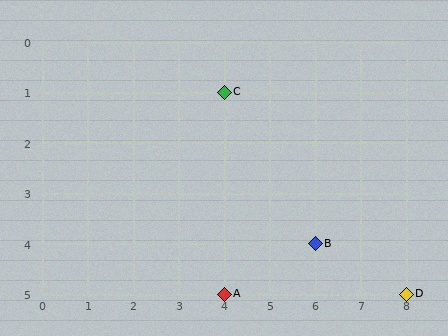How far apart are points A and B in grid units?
Points A and B are 2 columns and 1 row apart (about 2.2 grid units diagonally).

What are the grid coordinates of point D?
Point D is at grid coordinates (8, 5).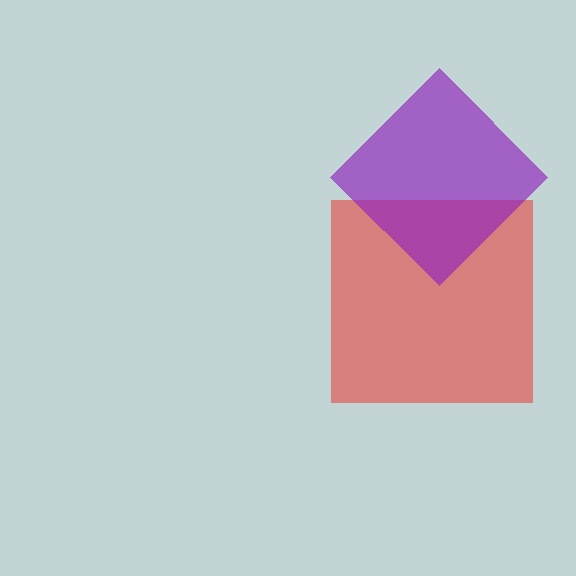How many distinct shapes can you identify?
There are 2 distinct shapes: a red square, a purple diamond.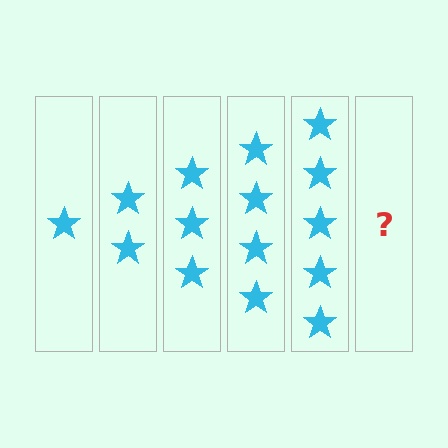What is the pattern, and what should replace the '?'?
The pattern is that each step adds one more star. The '?' should be 6 stars.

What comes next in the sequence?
The next element should be 6 stars.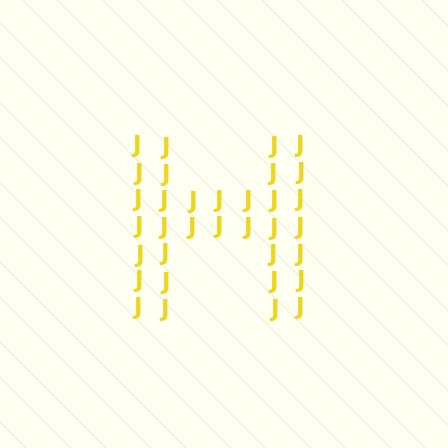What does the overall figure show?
The overall figure shows the letter H.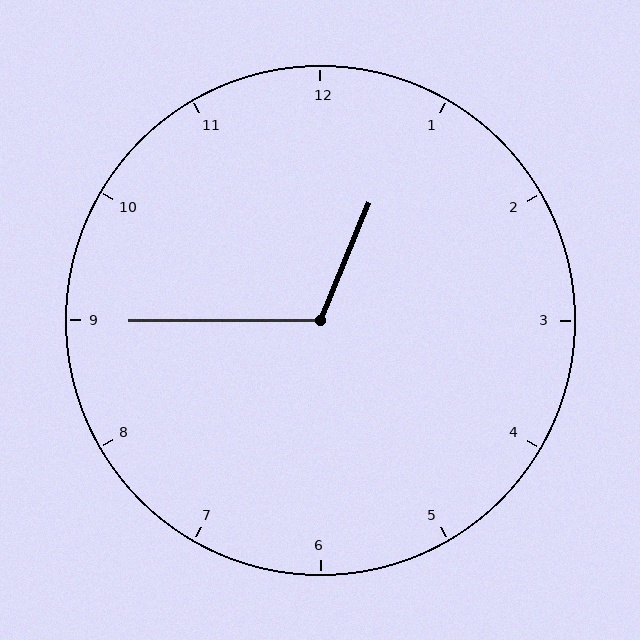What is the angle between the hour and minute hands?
Approximately 112 degrees.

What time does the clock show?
12:45.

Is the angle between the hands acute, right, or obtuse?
It is obtuse.